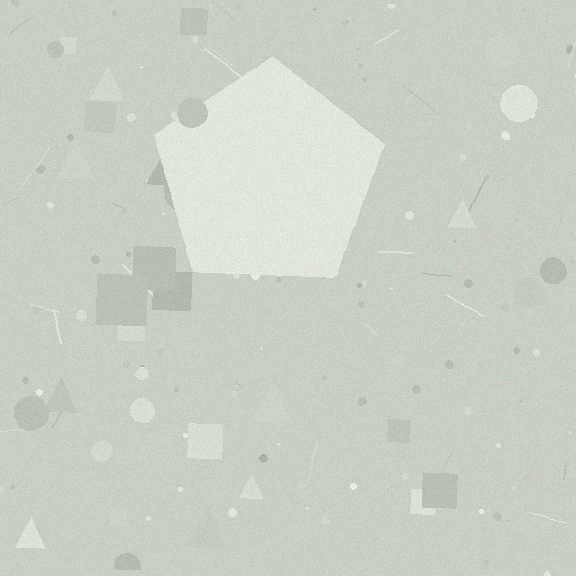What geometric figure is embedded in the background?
A pentagon is embedded in the background.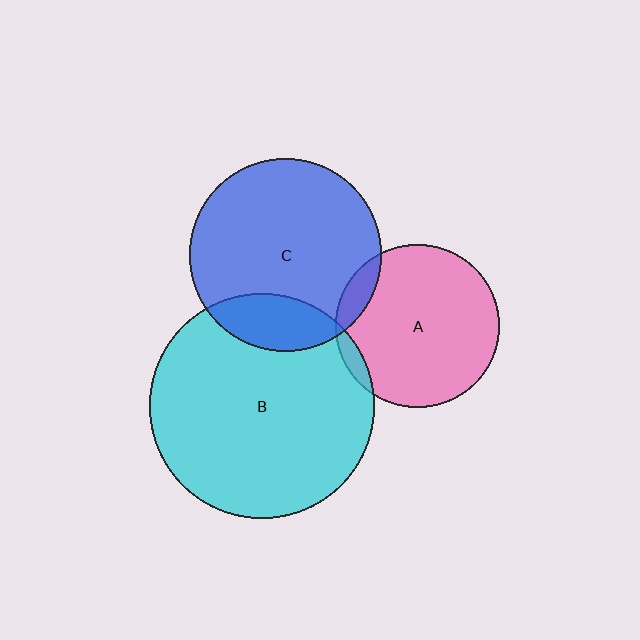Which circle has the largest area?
Circle B (cyan).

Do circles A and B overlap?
Yes.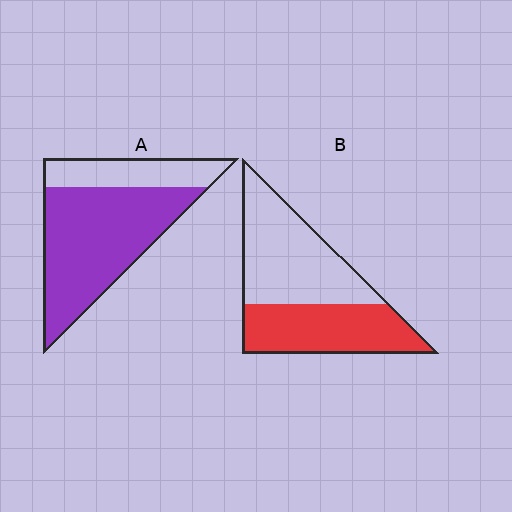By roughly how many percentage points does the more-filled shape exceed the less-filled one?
By roughly 30 percentage points (A over B).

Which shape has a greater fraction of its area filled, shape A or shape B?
Shape A.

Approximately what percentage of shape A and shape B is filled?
A is approximately 75% and B is approximately 45%.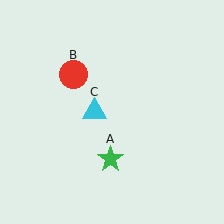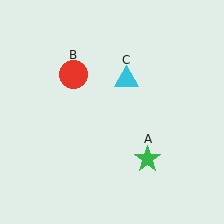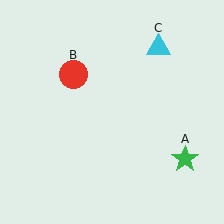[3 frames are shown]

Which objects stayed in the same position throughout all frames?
Red circle (object B) remained stationary.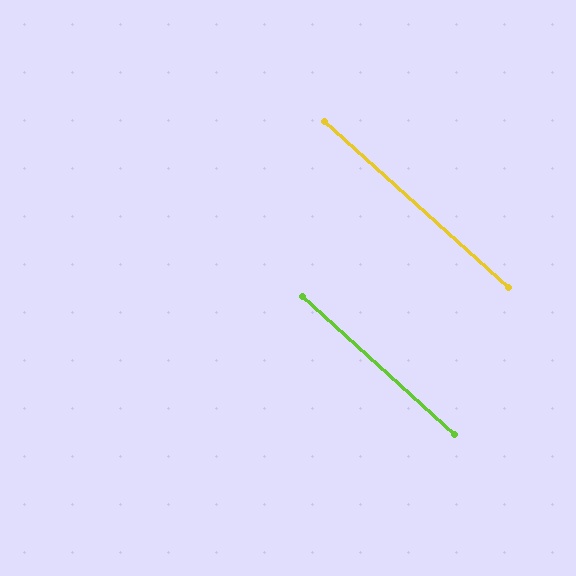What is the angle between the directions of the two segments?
Approximately 0 degrees.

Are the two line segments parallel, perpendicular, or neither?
Parallel — their directions differ by only 0.3°.